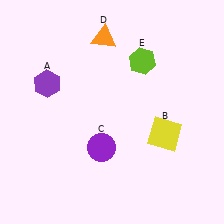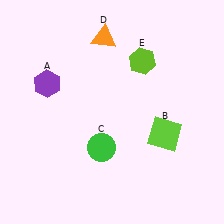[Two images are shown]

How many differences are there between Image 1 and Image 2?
There are 2 differences between the two images.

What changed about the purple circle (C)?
In Image 1, C is purple. In Image 2, it changed to green.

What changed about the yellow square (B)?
In Image 1, B is yellow. In Image 2, it changed to lime.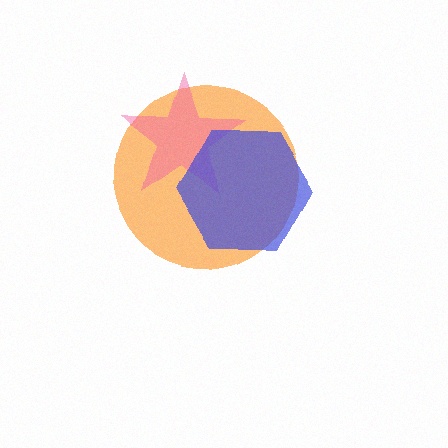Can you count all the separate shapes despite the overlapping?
Yes, there are 3 separate shapes.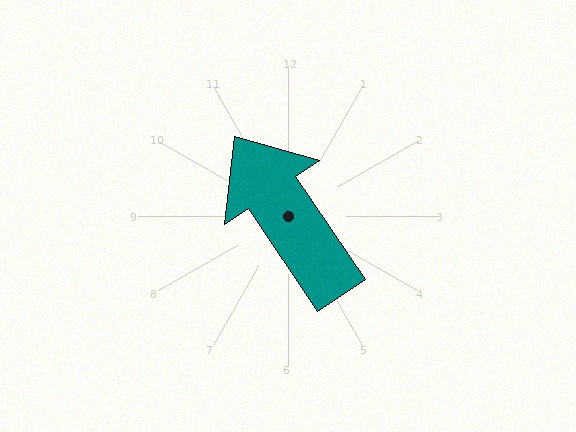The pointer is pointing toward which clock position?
Roughly 11 o'clock.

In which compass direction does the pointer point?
Northwest.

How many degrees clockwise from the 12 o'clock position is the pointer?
Approximately 326 degrees.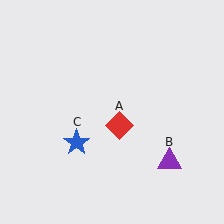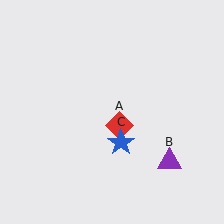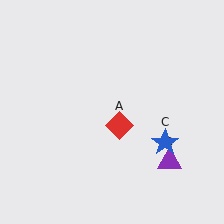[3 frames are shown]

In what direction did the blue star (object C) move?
The blue star (object C) moved right.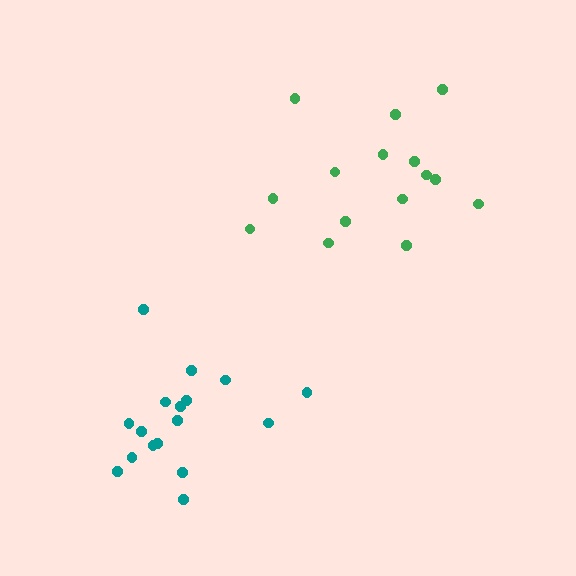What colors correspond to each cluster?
The clusters are colored: teal, green.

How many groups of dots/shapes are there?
There are 2 groups.